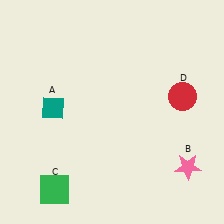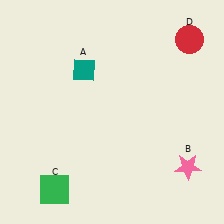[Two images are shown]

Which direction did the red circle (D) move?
The red circle (D) moved up.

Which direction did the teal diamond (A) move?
The teal diamond (A) moved up.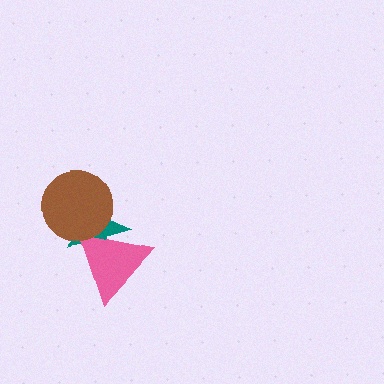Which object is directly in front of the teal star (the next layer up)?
The pink triangle is directly in front of the teal star.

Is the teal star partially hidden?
Yes, it is partially covered by another shape.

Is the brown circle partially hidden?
No, no other shape covers it.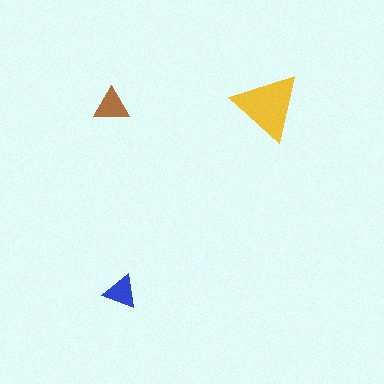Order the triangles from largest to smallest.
the yellow one, the brown one, the blue one.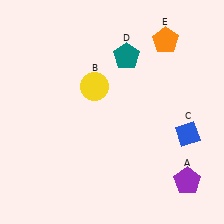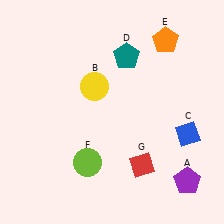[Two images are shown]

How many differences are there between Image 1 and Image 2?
There are 2 differences between the two images.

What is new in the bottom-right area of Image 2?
A red diamond (G) was added in the bottom-right area of Image 2.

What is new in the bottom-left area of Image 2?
A lime circle (F) was added in the bottom-left area of Image 2.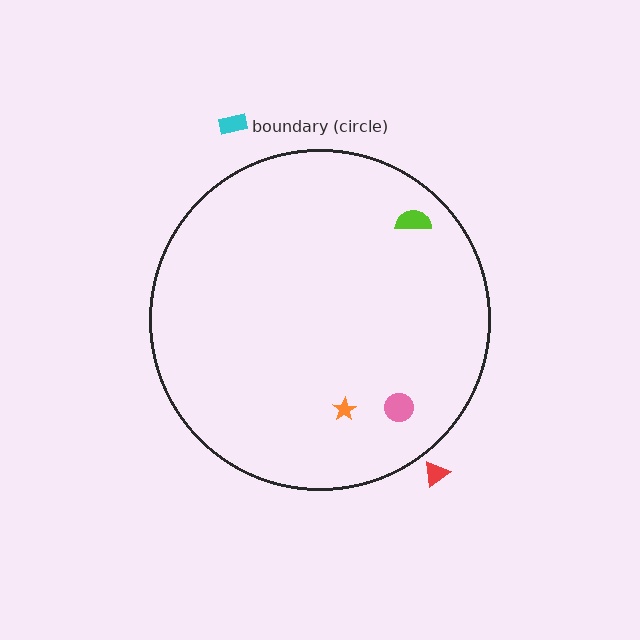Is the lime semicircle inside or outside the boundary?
Inside.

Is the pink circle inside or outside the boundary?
Inside.